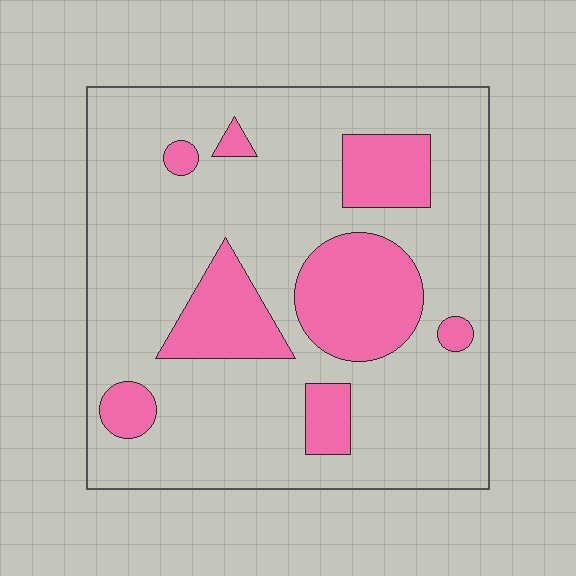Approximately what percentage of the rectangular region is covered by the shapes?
Approximately 25%.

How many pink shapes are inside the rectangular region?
8.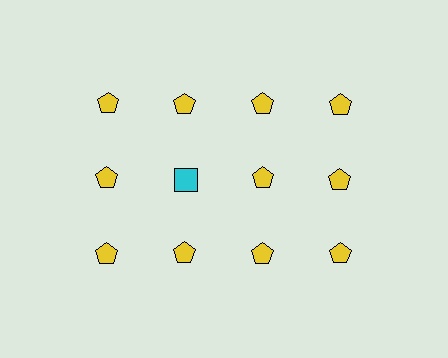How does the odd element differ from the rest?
It differs in both color (cyan instead of yellow) and shape (square instead of pentagon).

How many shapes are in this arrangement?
There are 12 shapes arranged in a grid pattern.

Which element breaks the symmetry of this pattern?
The cyan square in the second row, second from left column breaks the symmetry. All other shapes are yellow pentagons.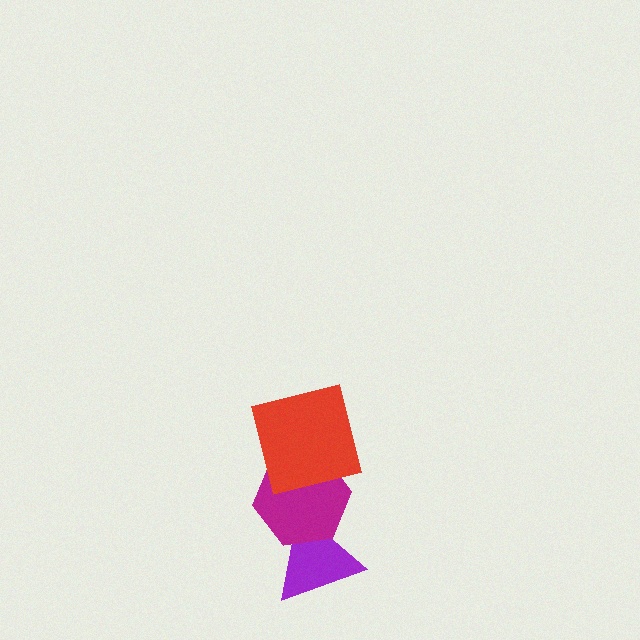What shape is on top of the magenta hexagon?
The red square is on top of the magenta hexagon.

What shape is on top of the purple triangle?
The magenta hexagon is on top of the purple triangle.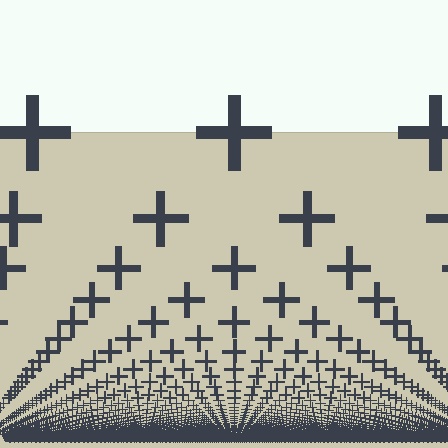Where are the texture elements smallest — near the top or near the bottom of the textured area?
Near the bottom.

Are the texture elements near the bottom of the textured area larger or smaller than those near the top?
Smaller. The gradient is inverted — elements near the bottom are smaller and denser.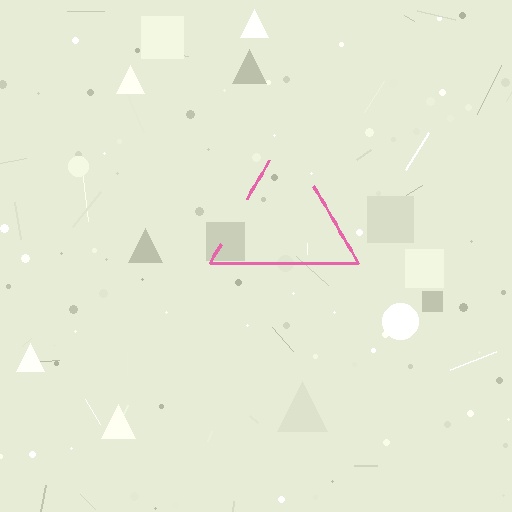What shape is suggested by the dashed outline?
The dashed outline suggests a triangle.